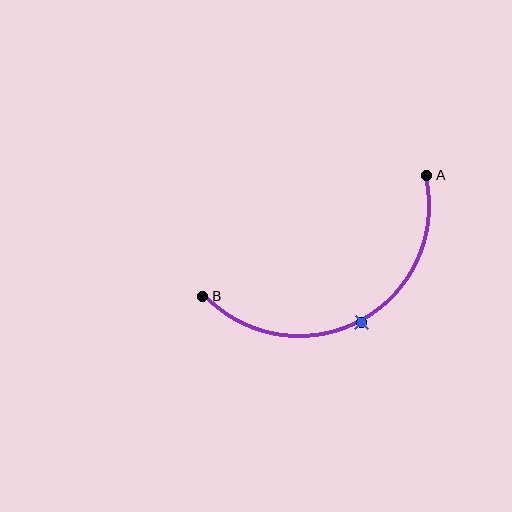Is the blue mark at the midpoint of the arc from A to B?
Yes. The blue mark lies on the arc at equal arc-length from both A and B — it is the arc midpoint.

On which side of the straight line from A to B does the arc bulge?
The arc bulges below the straight line connecting A and B.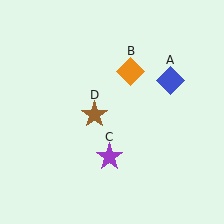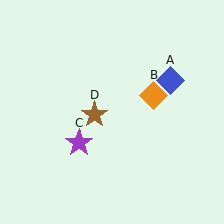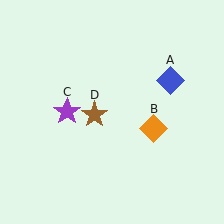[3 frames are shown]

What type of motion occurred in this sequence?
The orange diamond (object B), purple star (object C) rotated clockwise around the center of the scene.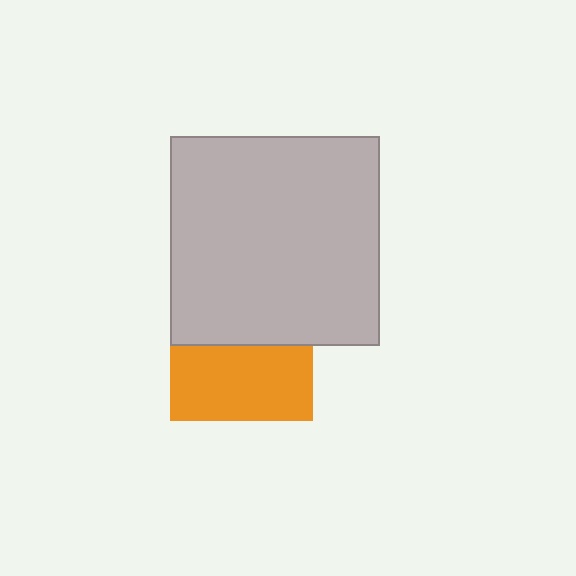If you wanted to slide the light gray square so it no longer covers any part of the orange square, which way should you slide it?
Slide it up — that is the most direct way to separate the two shapes.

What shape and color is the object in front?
The object in front is a light gray square.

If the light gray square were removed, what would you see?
You would see the complete orange square.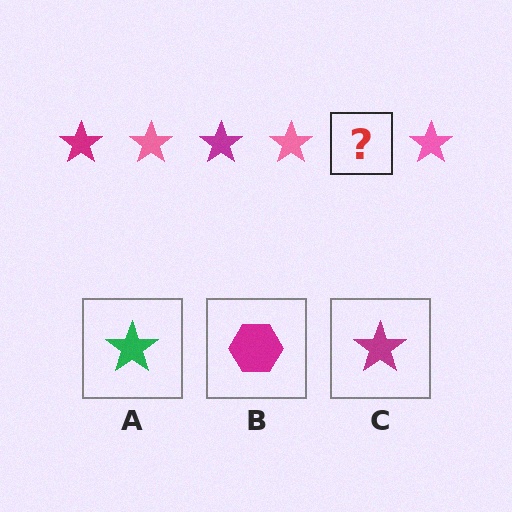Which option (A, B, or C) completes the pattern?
C.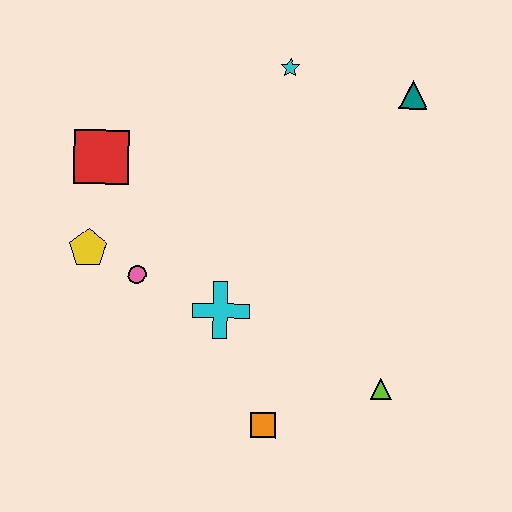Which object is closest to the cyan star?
The teal triangle is closest to the cyan star.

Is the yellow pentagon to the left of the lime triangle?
Yes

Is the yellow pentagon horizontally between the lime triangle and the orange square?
No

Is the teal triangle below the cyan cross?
No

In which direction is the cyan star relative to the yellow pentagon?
The cyan star is to the right of the yellow pentagon.